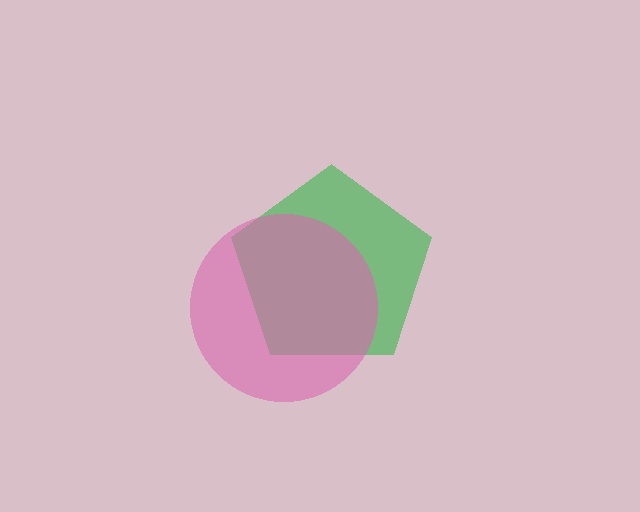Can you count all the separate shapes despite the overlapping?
Yes, there are 2 separate shapes.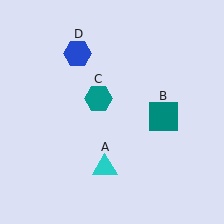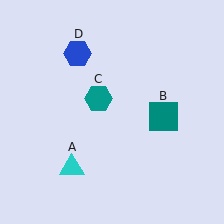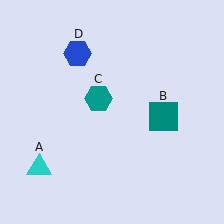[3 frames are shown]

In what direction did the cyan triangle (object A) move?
The cyan triangle (object A) moved left.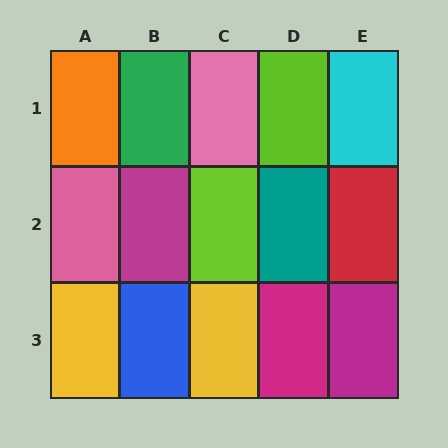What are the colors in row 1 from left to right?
Orange, green, pink, lime, cyan.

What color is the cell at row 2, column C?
Lime.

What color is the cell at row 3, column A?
Yellow.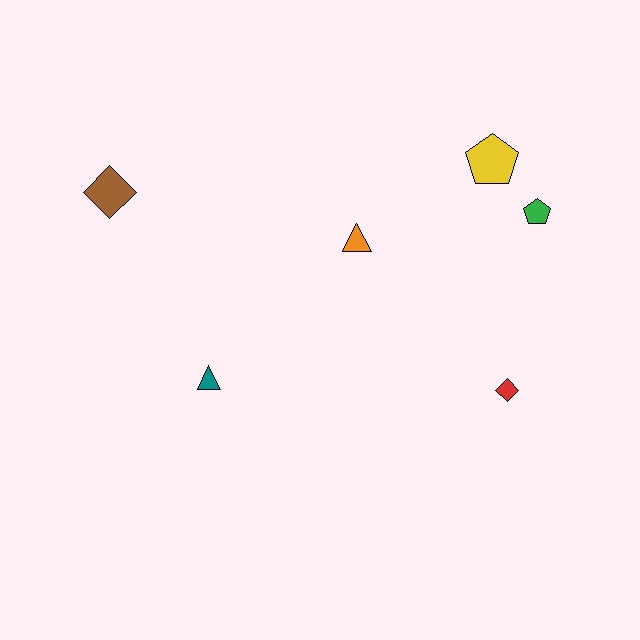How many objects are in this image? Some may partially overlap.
There are 6 objects.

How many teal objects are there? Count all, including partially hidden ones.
There is 1 teal object.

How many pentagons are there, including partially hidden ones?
There are 2 pentagons.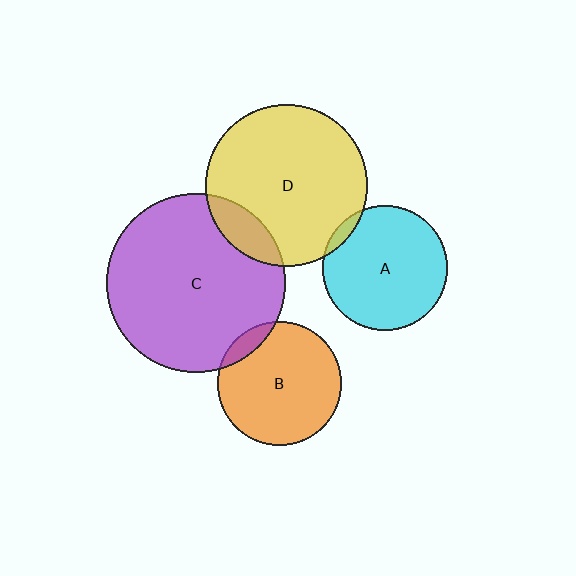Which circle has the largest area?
Circle C (purple).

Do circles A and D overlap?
Yes.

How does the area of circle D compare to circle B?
Approximately 1.7 times.